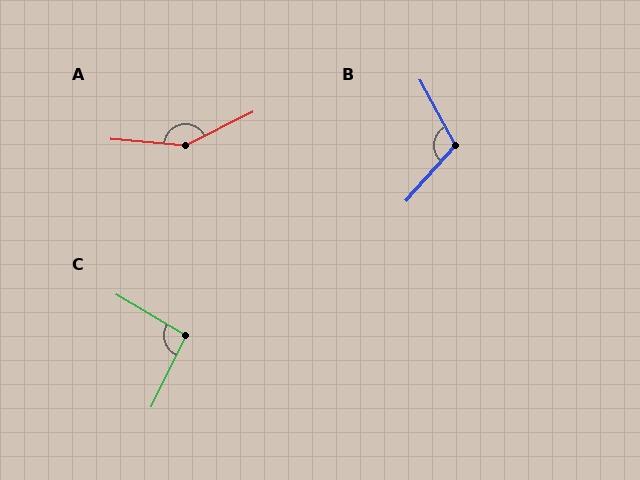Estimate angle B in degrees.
Approximately 110 degrees.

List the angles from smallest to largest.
C (95°), B (110°), A (149°).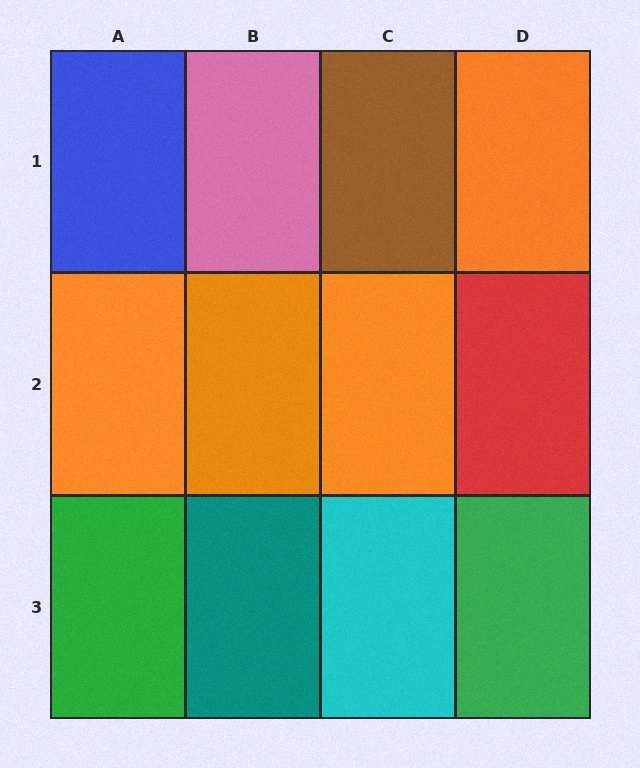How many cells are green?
2 cells are green.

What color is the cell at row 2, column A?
Orange.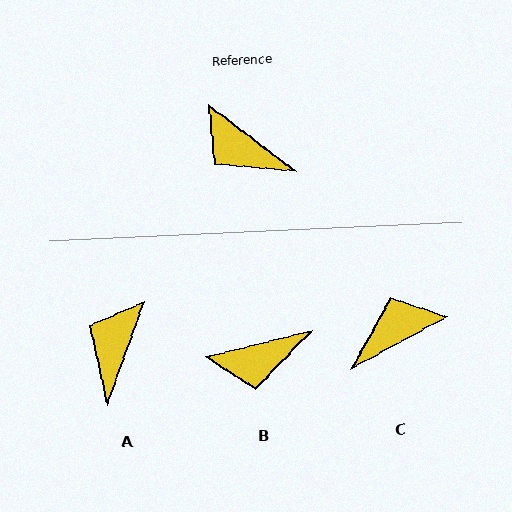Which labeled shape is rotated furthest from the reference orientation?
C, about 115 degrees away.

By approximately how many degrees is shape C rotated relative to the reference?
Approximately 115 degrees clockwise.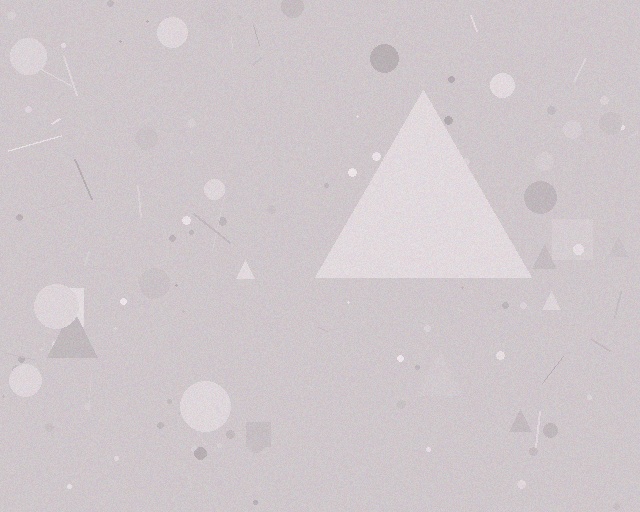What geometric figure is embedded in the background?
A triangle is embedded in the background.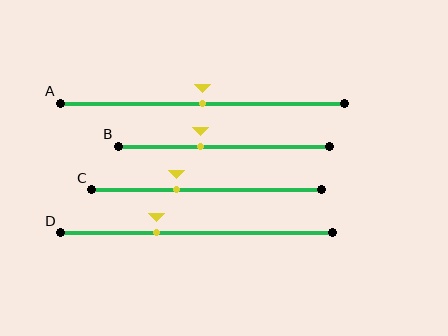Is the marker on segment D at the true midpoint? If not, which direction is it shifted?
No, the marker on segment D is shifted to the left by about 15% of the segment length.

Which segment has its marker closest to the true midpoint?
Segment A has its marker closest to the true midpoint.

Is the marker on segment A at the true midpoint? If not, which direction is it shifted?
Yes, the marker on segment A is at the true midpoint.